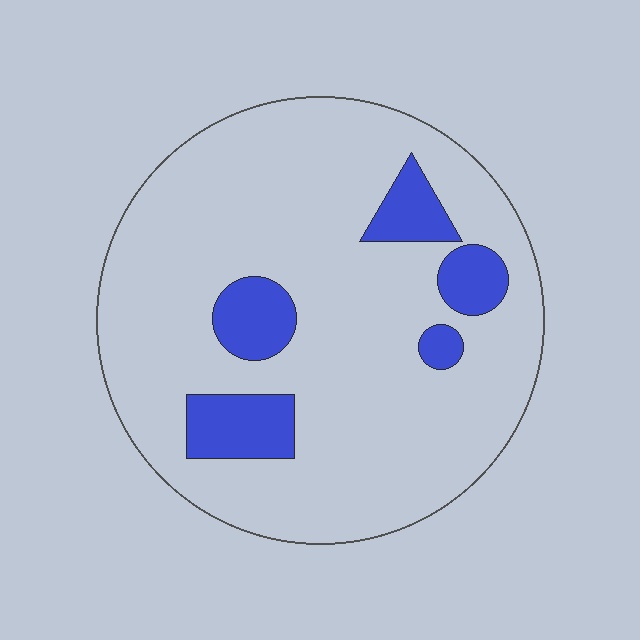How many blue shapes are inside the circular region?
5.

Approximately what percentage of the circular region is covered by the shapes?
Approximately 15%.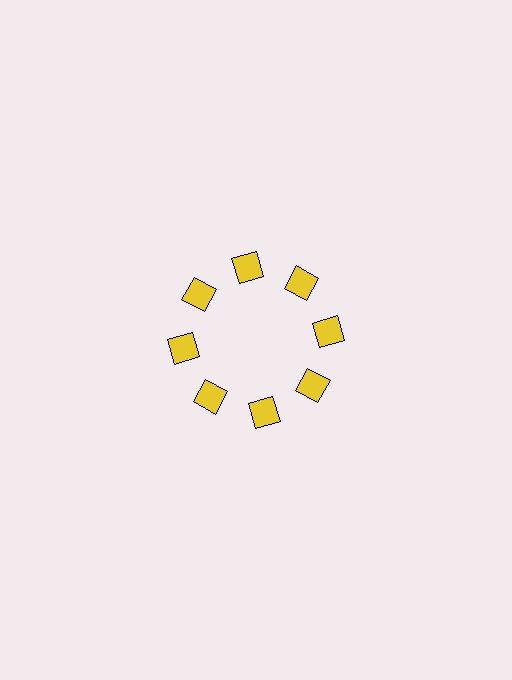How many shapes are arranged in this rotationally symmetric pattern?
There are 8 shapes, arranged in 8 groups of 1.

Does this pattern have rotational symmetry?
Yes, this pattern has 8-fold rotational symmetry. It looks the same after rotating 45 degrees around the center.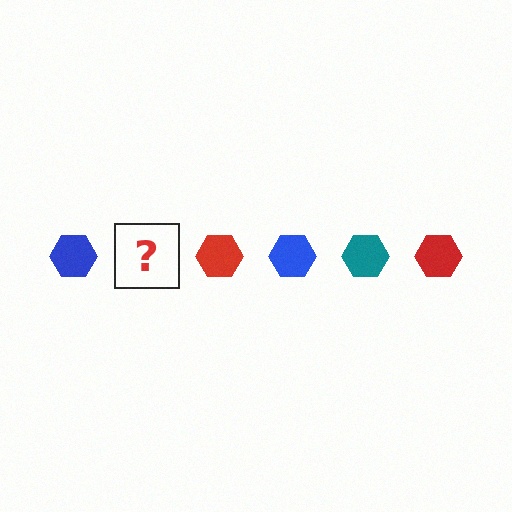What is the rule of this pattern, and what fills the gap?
The rule is that the pattern cycles through blue, teal, red hexagons. The gap should be filled with a teal hexagon.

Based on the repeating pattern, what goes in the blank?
The blank should be a teal hexagon.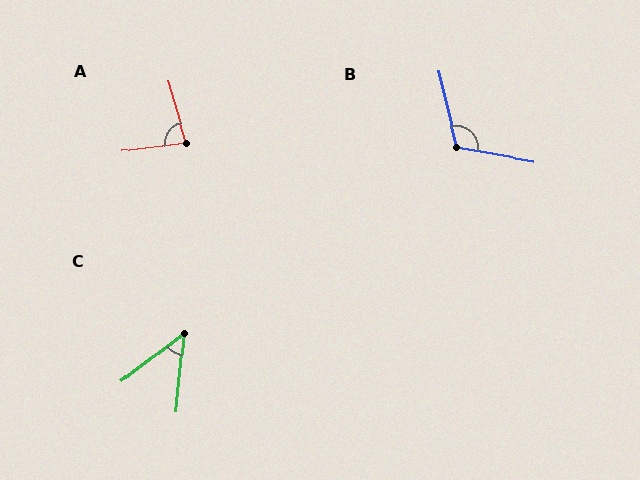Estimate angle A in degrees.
Approximately 81 degrees.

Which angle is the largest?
B, at approximately 114 degrees.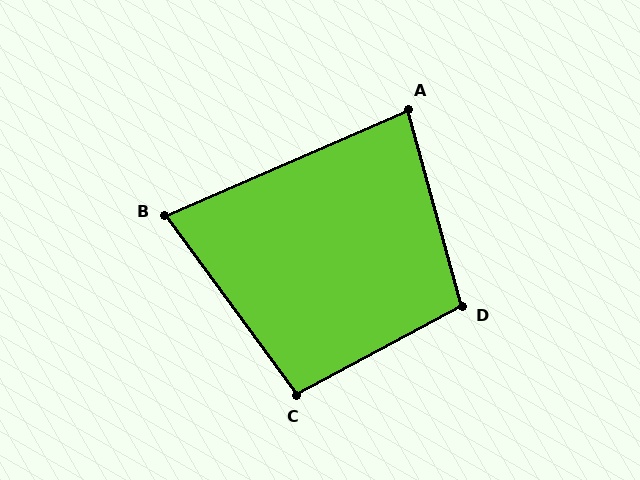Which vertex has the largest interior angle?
D, at approximately 103 degrees.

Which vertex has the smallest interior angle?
B, at approximately 77 degrees.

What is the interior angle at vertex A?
Approximately 82 degrees (acute).